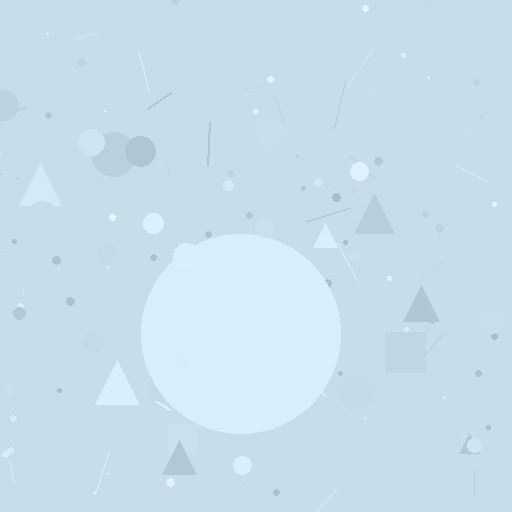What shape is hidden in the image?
A circle is hidden in the image.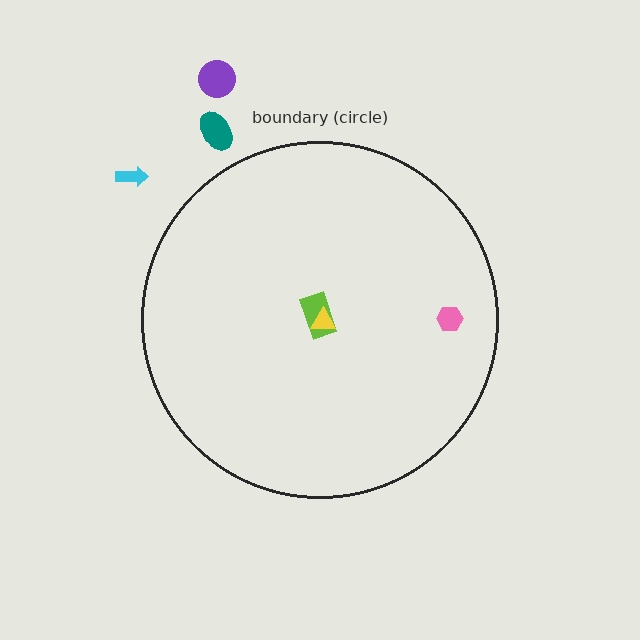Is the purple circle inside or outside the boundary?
Outside.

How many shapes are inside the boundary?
3 inside, 3 outside.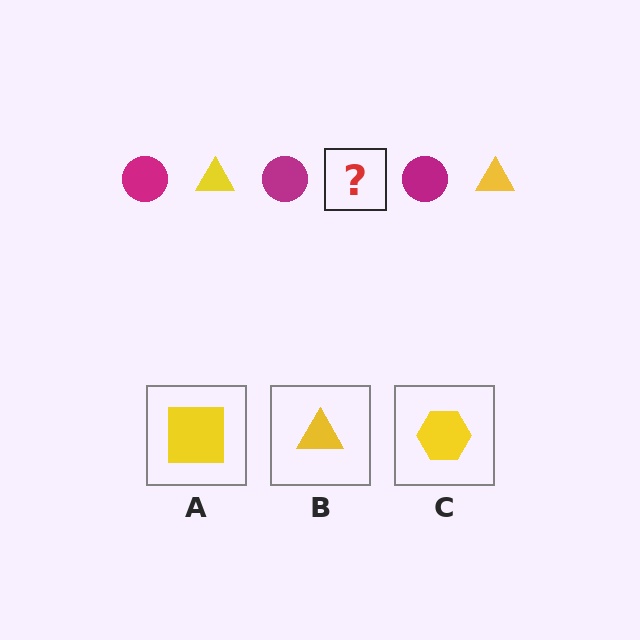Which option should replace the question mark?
Option B.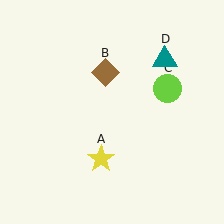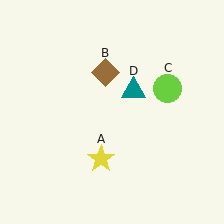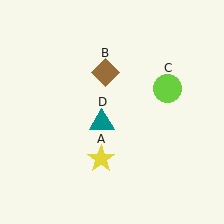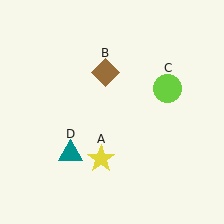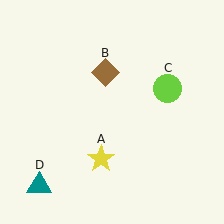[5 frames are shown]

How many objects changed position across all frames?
1 object changed position: teal triangle (object D).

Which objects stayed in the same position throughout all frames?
Yellow star (object A) and brown diamond (object B) and lime circle (object C) remained stationary.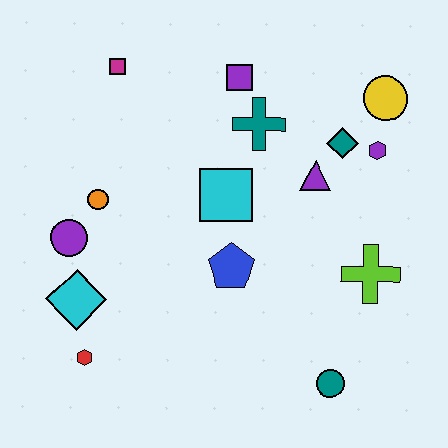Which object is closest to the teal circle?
The lime cross is closest to the teal circle.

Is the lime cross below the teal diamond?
Yes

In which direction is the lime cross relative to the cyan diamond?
The lime cross is to the right of the cyan diamond.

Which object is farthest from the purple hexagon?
The red hexagon is farthest from the purple hexagon.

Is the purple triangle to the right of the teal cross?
Yes